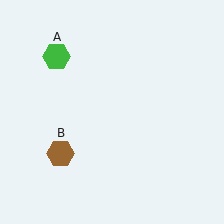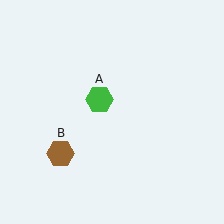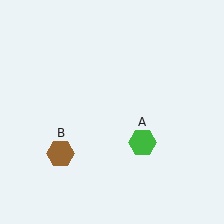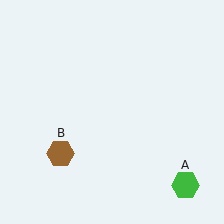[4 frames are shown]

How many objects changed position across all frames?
1 object changed position: green hexagon (object A).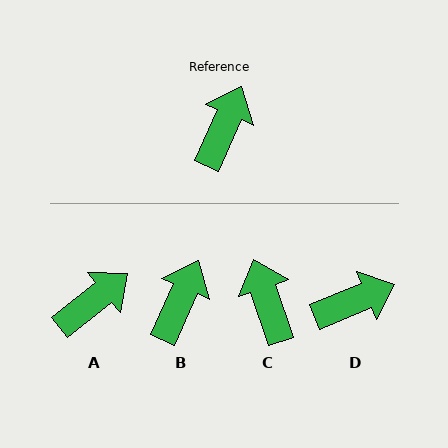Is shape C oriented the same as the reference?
No, it is off by about 43 degrees.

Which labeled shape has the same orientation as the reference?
B.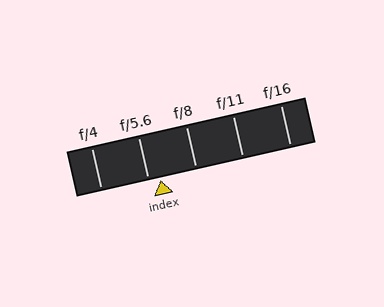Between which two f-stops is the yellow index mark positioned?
The index mark is between f/5.6 and f/8.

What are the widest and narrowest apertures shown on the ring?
The widest aperture shown is f/4 and the narrowest is f/16.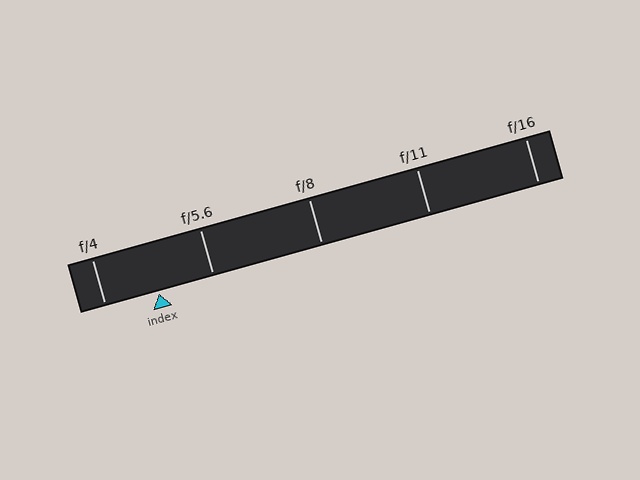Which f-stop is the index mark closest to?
The index mark is closest to f/4.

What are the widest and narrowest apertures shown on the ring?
The widest aperture shown is f/4 and the narrowest is f/16.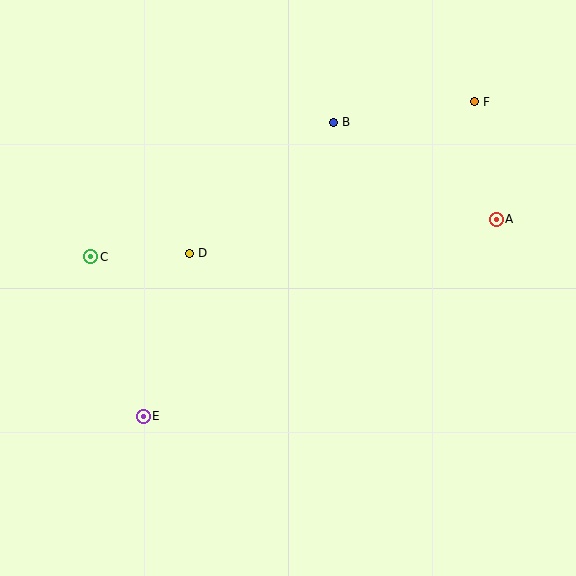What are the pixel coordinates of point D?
Point D is at (189, 253).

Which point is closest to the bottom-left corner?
Point E is closest to the bottom-left corner.